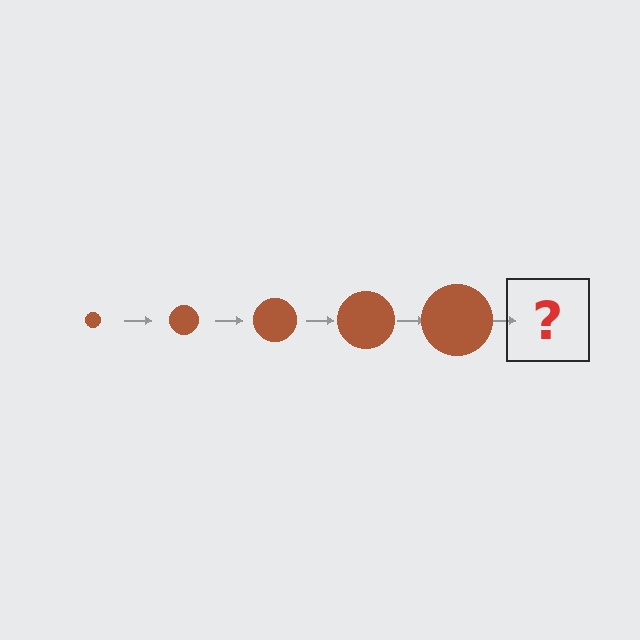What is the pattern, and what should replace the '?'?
The pattern is that the circle gets progressively larger each step. The '?' should be a brown circle, larger than the previous one.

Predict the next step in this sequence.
The next step is a brown circle, larger than the previous one.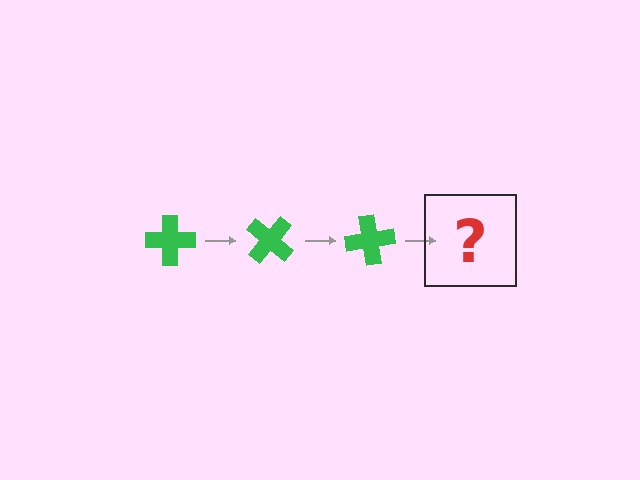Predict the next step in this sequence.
The next step is a green cross rotated 120 degrees.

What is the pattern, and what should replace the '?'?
The pattern is that the cross rotates 40 degrees each step. The '?' should be a green cross rotated 120 degrees.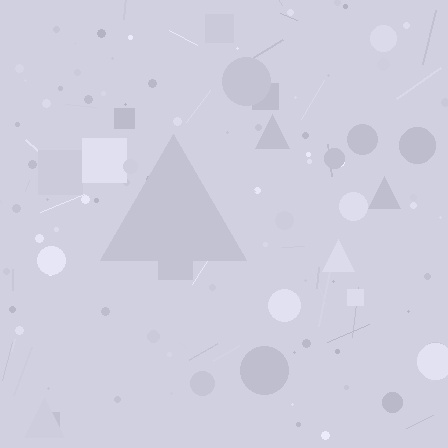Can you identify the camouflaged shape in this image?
The camouflaged shape is a triangle.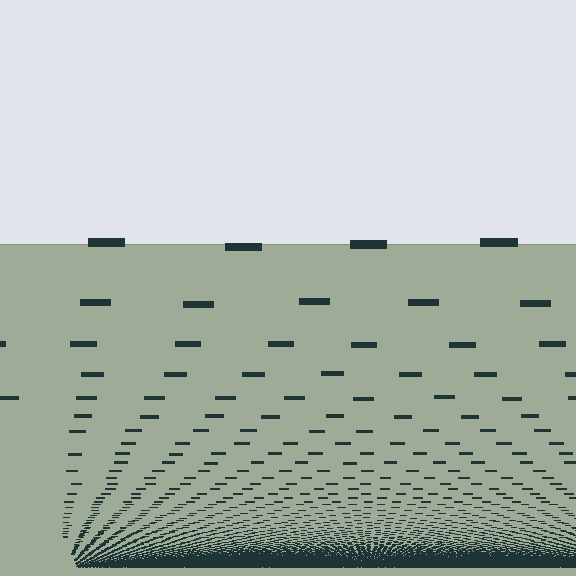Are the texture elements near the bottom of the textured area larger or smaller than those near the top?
Smaller. The gradient is inverted — elements near the bottom are smaller and denser.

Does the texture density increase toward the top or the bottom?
Density increases toward the bottom.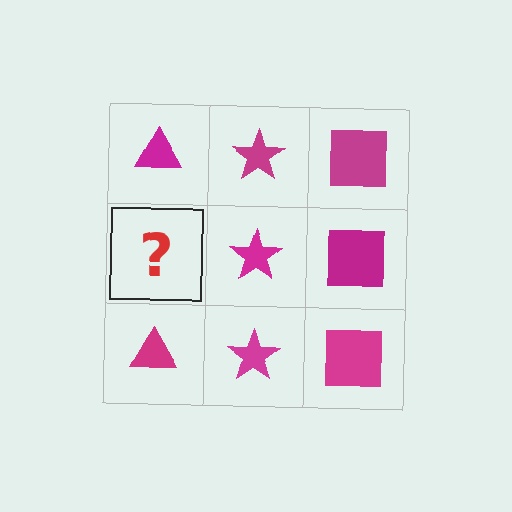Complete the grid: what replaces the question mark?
The question mark should be replaced with a magenta triangle.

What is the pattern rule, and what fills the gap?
The rule is that each column has a consistent shape. The gap should be filled with a magenta triangle.